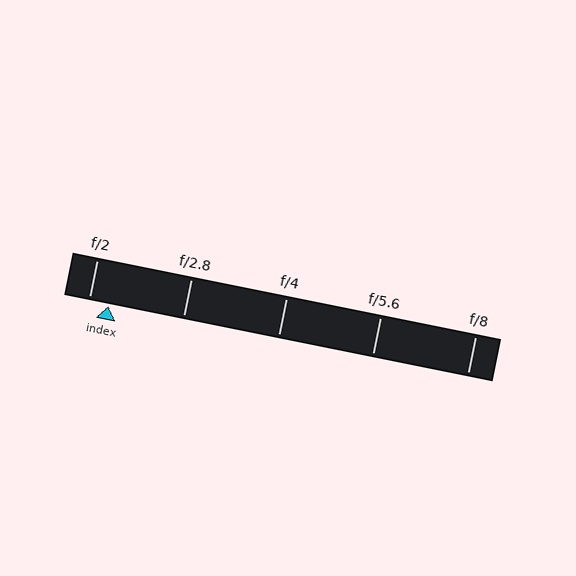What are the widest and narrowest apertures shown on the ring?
The widest aperture shown is f/2 and the narrowest is f/8.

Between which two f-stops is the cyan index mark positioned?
The index mark is between f/2 and f/2.8.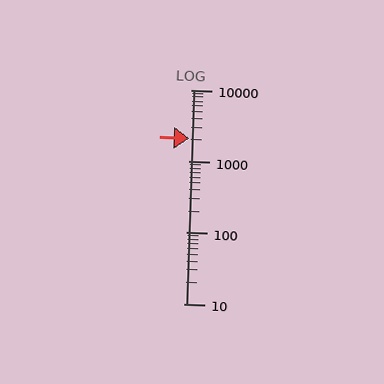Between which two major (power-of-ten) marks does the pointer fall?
The pointer is between 1000 and 10000.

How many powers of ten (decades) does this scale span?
The scale spans 3 decades, from 10 to 10000.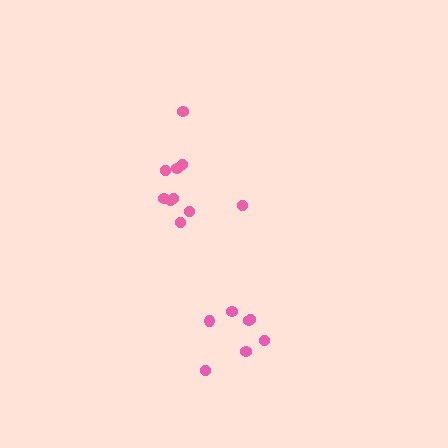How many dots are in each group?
Group 1: 10 dots, Group 2: 7 dots (17 total).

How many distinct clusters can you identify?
There are 2 distinct clusters.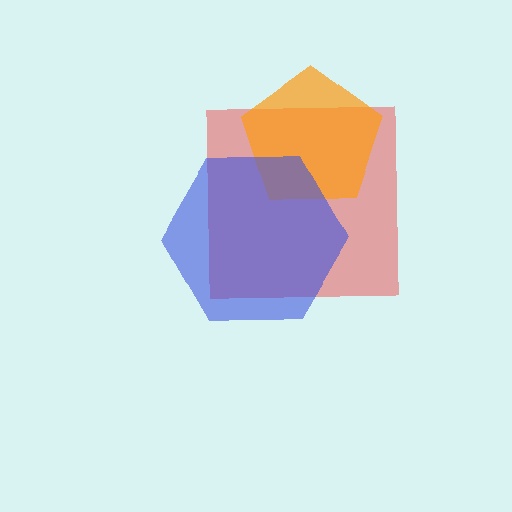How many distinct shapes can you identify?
There are 3 distinct shapes: a red square, an orange pentagon, a blue hexagon.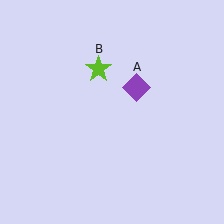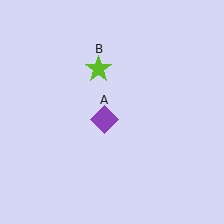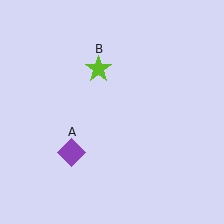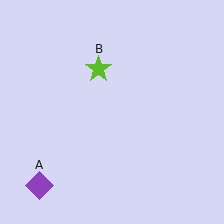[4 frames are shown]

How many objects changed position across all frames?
1 object changed position: purple diamond (object A).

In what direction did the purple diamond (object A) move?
The purple diamond (object A) moved down and to the left.